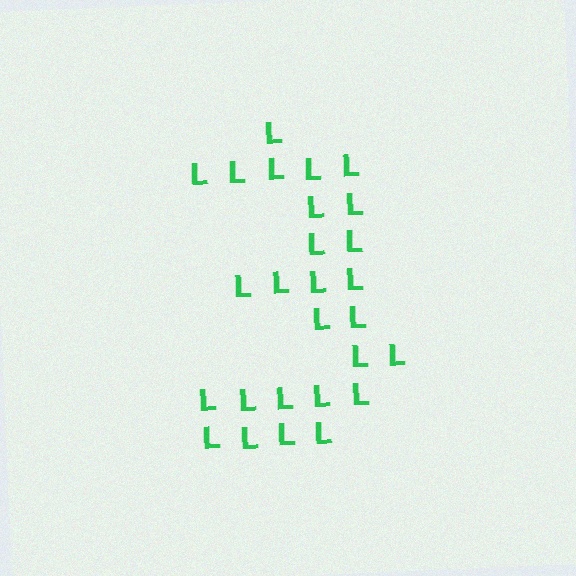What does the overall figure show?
The overall figure shows the digit 3.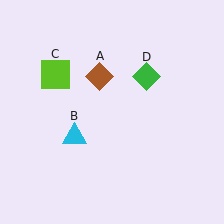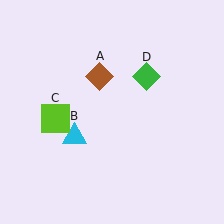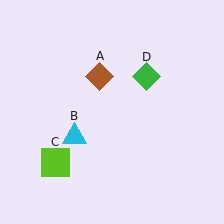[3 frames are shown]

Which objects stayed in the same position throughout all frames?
Brown diamond (object A) and cyan triangle (object B) and green diamond (object D) remained stationary.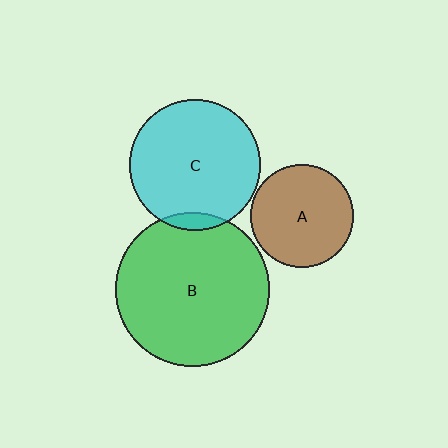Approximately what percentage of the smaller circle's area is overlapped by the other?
Approximately 5%.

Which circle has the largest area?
Circle B (green).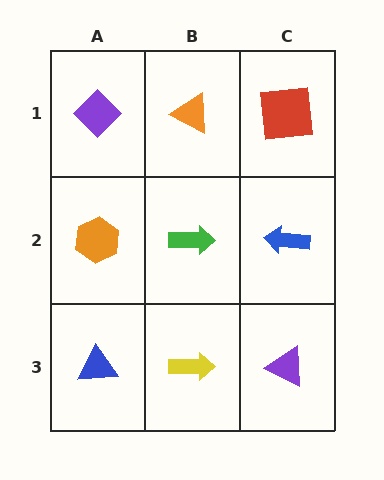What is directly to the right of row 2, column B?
A blue arrow.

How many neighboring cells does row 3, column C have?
2.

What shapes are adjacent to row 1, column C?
A blue arrow (row 2, column C), an orange triangle (row 1, column B).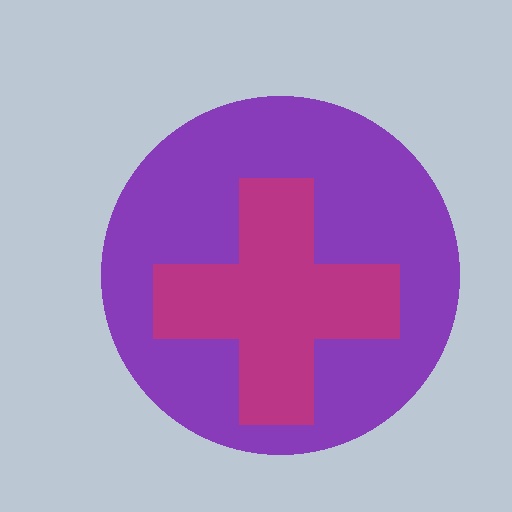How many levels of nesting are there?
2.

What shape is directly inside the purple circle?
The magenta cross.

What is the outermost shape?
The purple circle.